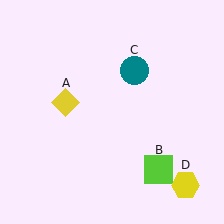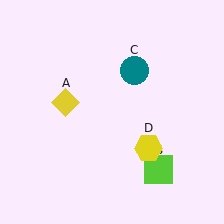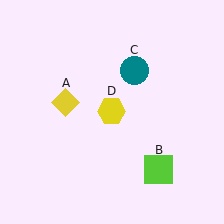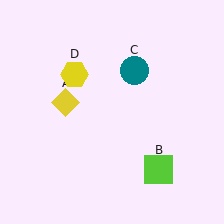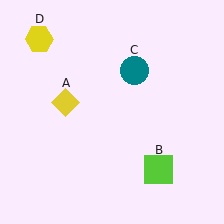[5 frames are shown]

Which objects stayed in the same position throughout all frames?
Yellow diamond (object A) and lime square (object B) and teal circle (object C) remained stationary.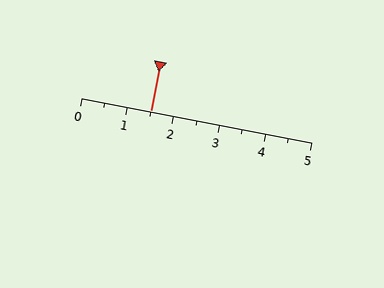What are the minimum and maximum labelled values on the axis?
The axis runs from 0 to 5.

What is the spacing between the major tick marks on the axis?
The major ticks are spaced 1 apart.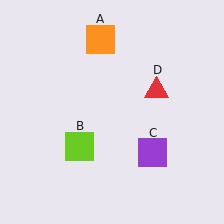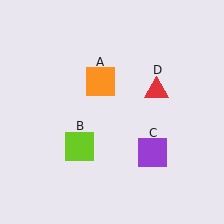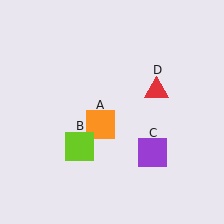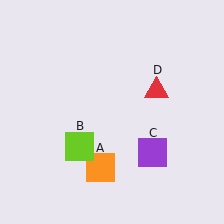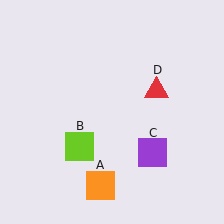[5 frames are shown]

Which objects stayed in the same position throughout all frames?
Lime square (object B) and purple square (object C) and red triangle (object D) remained stationary.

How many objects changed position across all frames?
1 object changed position: orange square (object A).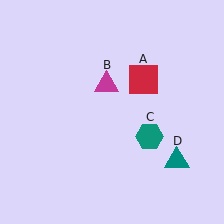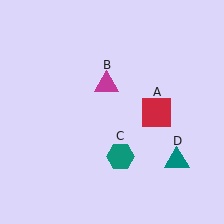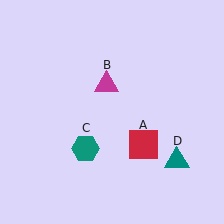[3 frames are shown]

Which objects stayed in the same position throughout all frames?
Magenta triangle (object B) and teal triangle (object D) remained stationary.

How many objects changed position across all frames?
2 objects changed position: red square (object A), teal hexagon (object C).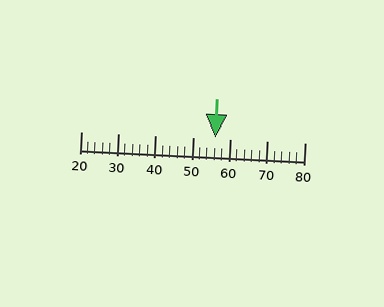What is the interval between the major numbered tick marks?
The major tick marks are spaced 10 units apart.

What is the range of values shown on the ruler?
The ruler shows values from 20 to 80.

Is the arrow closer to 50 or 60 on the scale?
The arrow is closer to 60.